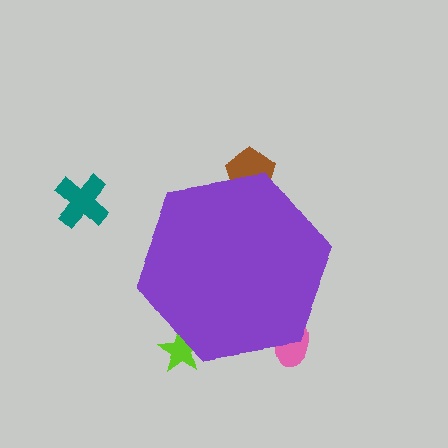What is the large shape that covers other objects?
A purple hexagon.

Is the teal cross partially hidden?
No, the teal cross is fully visible.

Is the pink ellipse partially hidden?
Yes, the pink ellipse is partially hidden behind the purple hexagon.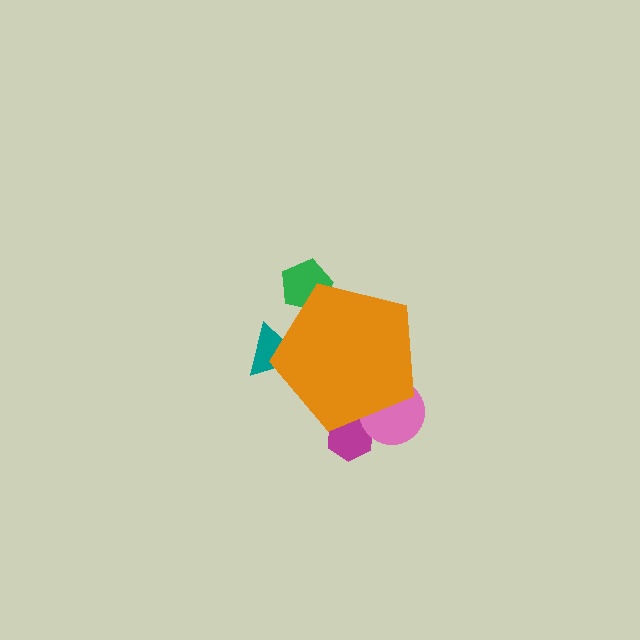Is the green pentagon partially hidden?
Yes, the green pentagon is partially hidden behind the orange pentagon.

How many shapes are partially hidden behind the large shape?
4 shapes are partially hidden.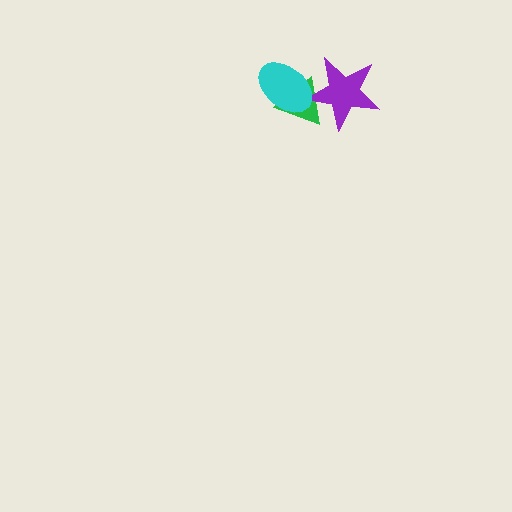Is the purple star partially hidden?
Yes, it is partially covered by another shape.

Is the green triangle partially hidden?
Yes, it is partially covered by another shape.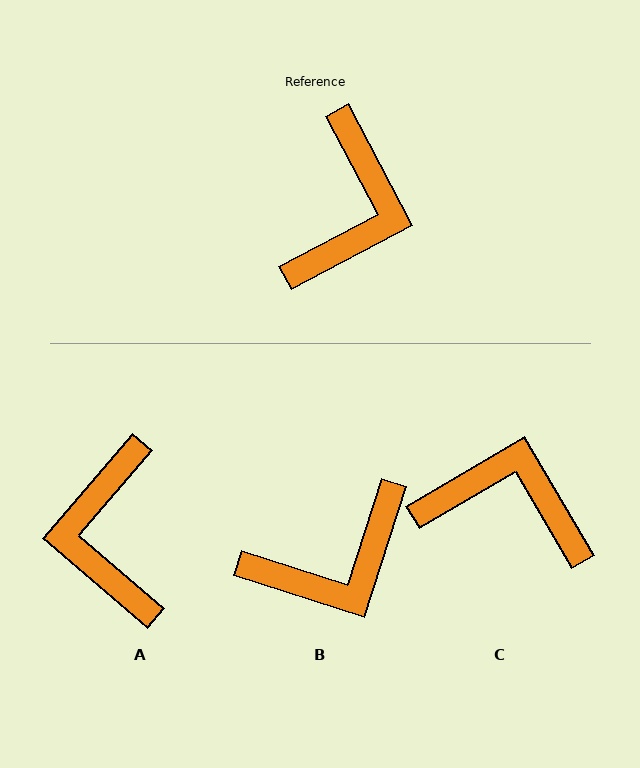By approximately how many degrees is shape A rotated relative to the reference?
Approximately 159 degrees clockwise.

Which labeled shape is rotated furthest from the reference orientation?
A, about 159 degrees away.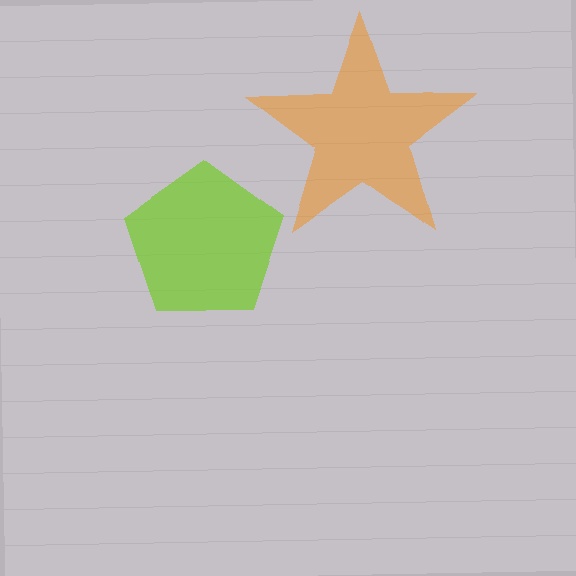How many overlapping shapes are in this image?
There are 2 overlapping shapes in the image.